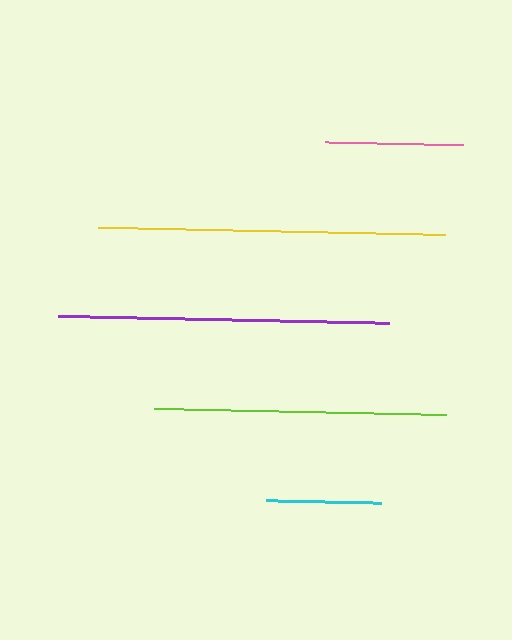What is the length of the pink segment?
The pink segment is approximately 138 pixels long.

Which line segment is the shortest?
The cyan line is the shortest at approximately 115 pixels.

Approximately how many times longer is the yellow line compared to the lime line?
The yellow line is approximately 1.2 times the length of the lime line.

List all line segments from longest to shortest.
From longest to shortest: yellow, purple, lime, pink, cyan.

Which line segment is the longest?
The yellow line is the longest at approximately 347 pixels.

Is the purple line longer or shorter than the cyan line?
The purple line is longer than the cyan line.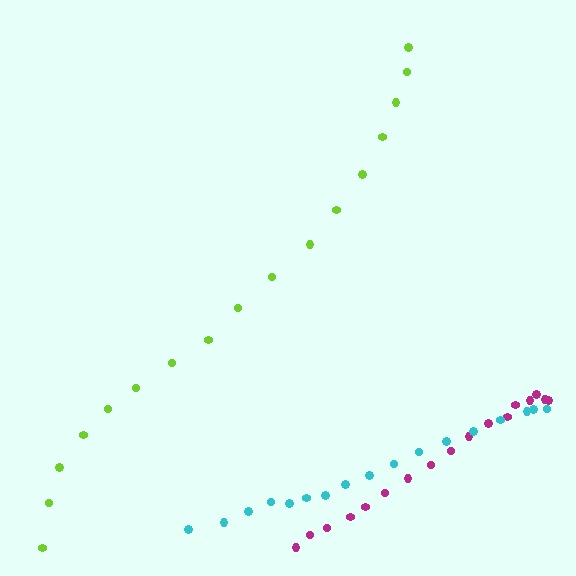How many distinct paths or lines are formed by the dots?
There are 3 distinct paths.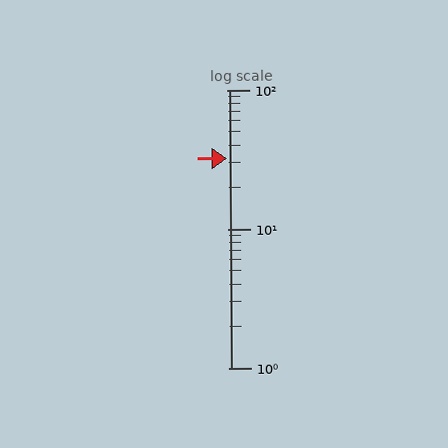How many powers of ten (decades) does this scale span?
The scale spans 2 decades, from 1 to 100.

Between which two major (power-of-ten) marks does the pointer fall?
The pointer is between 10 and 100.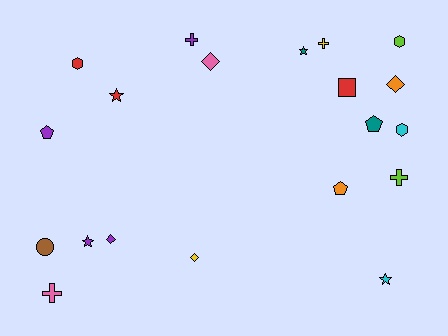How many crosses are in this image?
There are 4 crosses.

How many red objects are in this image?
There are 3 red objects.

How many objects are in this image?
There are 20 objects.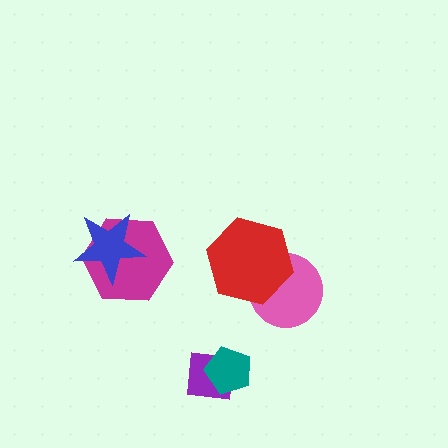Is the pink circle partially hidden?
Yes, it is partially covered by another shape.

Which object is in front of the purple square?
The teal pentagon is in front of the purple square.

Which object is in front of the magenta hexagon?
The blue star is in front of the magenta hexagon.